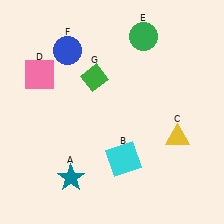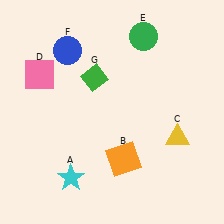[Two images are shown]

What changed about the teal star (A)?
In Image 1, A is teal. In Image 2, it changed to cyan.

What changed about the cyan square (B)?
In Image 1, B is cyan. In Image 2, it changed to orange.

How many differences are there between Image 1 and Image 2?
There are 2 differences between the two images.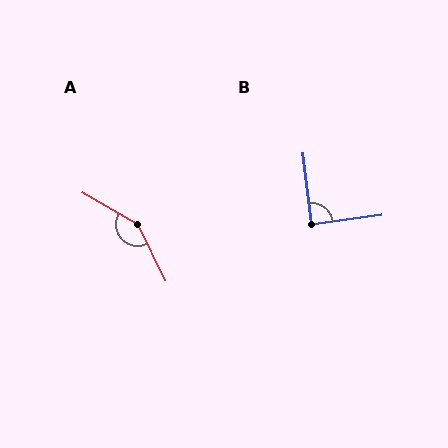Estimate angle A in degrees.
Approximately 146 degrees.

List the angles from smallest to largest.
B (89°), A (146°).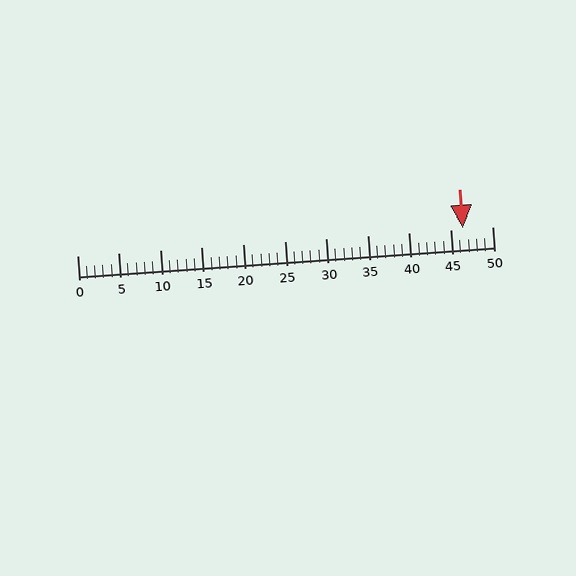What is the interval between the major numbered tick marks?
The major tick marks are spaced 5 units apart.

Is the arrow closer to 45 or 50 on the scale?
The arrow is closer to 45.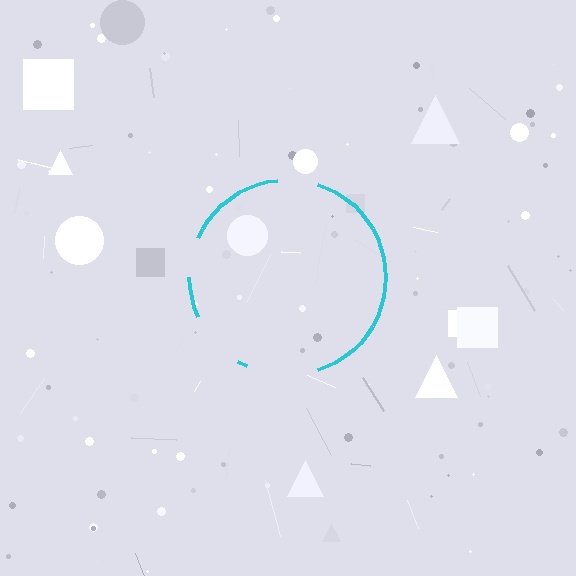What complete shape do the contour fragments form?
The contour fragments form a circle.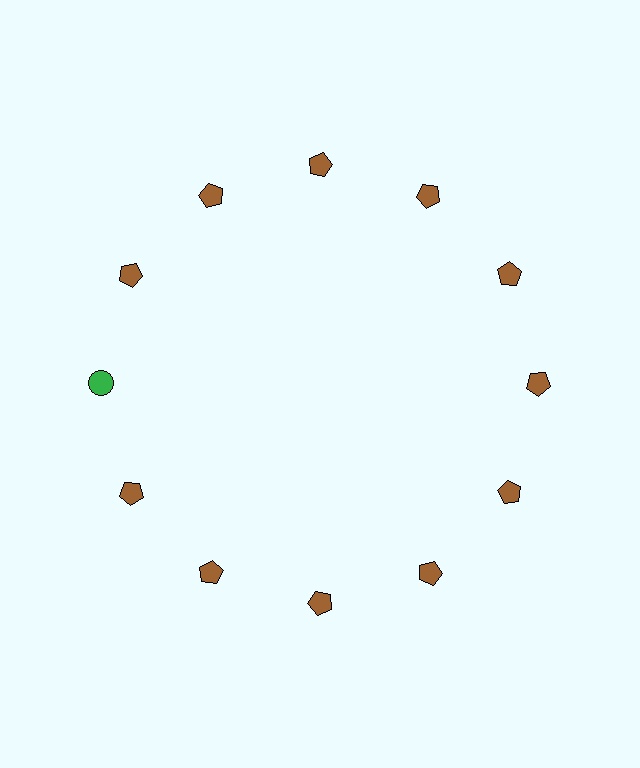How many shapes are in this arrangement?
There are 12 shapes arranged in a ring pattern.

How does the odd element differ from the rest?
It differs in both color (green instead of brown) and shape (circle instead of pentagon).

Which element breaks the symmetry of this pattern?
The green circle at roughly the 9 o'clock position breaks the symmetry. All other shapes are brown pentagons.